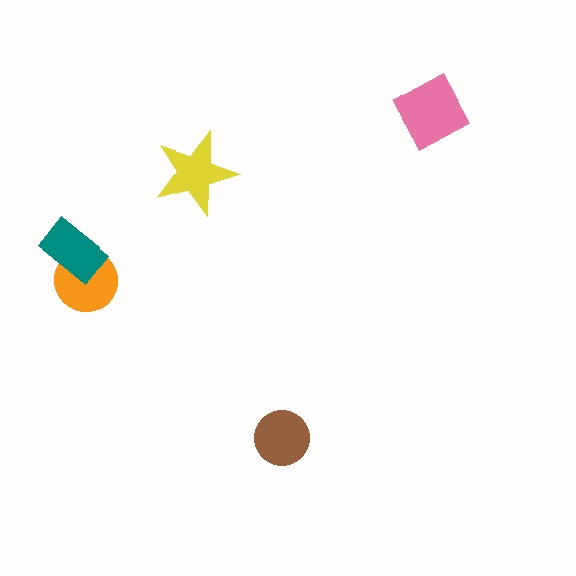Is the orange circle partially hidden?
Yes, it is partially covered by another shape.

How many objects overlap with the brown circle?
0 objects overlap with the brown circle.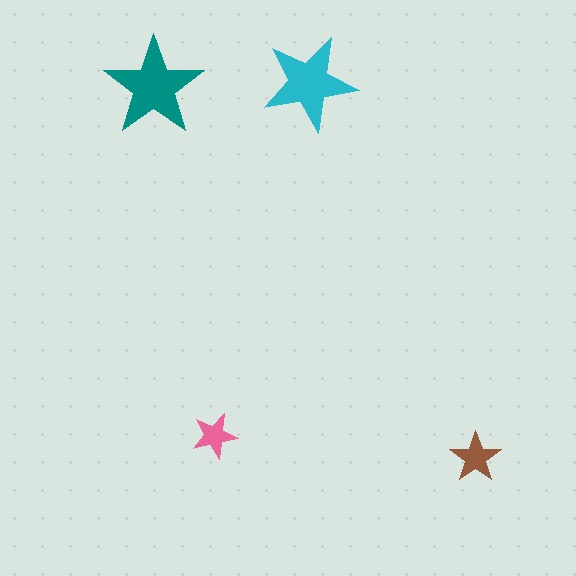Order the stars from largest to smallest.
the teal one, the cyan one, the brown one, the pink one.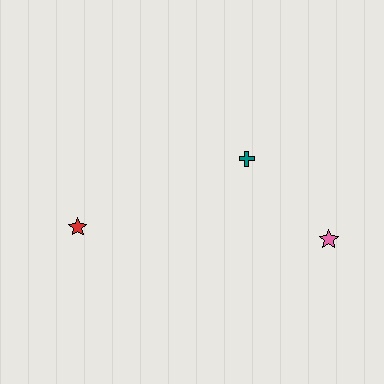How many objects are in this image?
There are 3 objects.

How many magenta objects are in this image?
There are no magenta objects.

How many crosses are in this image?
There is 1 cross.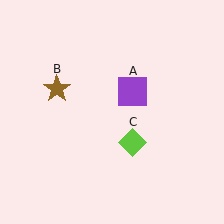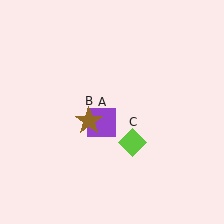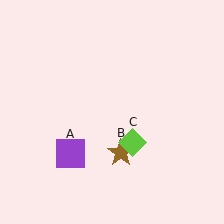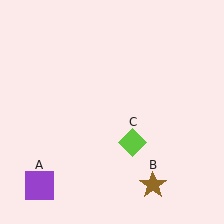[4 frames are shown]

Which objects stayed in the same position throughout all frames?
Lime diamond (object C) remained stationary.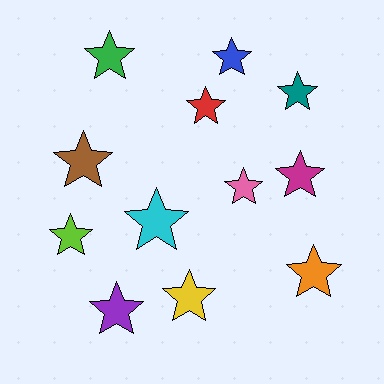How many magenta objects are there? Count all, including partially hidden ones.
There is 1 magenta object.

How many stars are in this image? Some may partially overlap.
There are 12 stars.